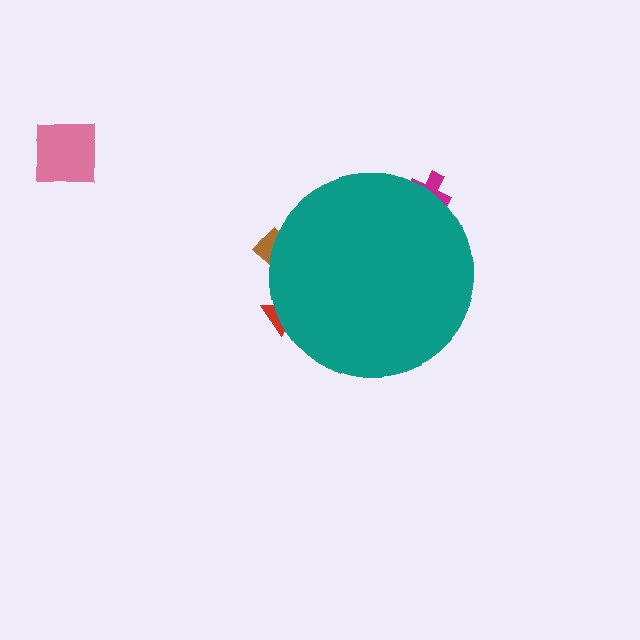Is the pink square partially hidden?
No, the pink square is fully visible.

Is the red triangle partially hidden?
Yes, the red triangle is partially hidden behind the teal circle.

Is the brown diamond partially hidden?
Yes, the brown diamond is partially hidden behind the teal circle.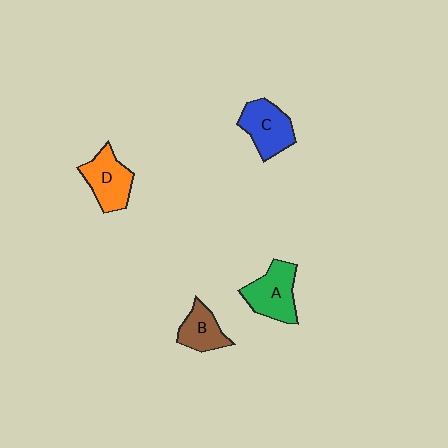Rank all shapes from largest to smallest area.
From largest to smallest: A (green), D (orange), C (blue), B (brown).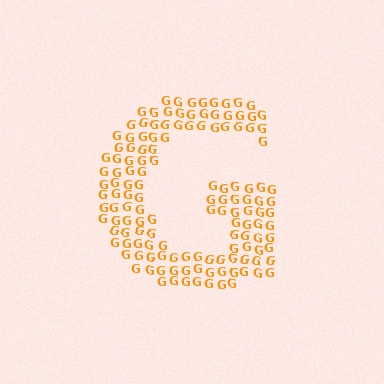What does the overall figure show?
The overall figure shows the letter G.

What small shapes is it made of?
It is made of small letter G's.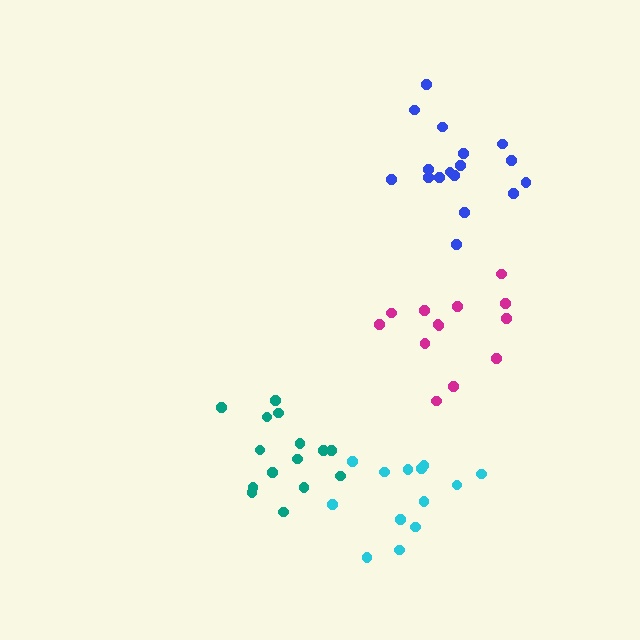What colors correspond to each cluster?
The clusters are colored: cyan, teal, blue, magenta.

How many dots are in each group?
Group 1: 13 dots, Group 2: 15 dots, Group 3: 17 dots, Group 4: 13 dots (58 total).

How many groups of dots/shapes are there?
There are 4 groups.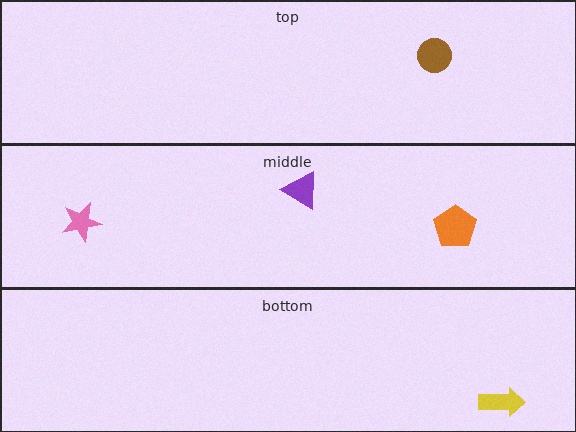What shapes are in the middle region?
The orange pentagon, the pink star, the purple triangle.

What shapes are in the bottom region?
The yellow arrow.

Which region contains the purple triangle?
The middle region.